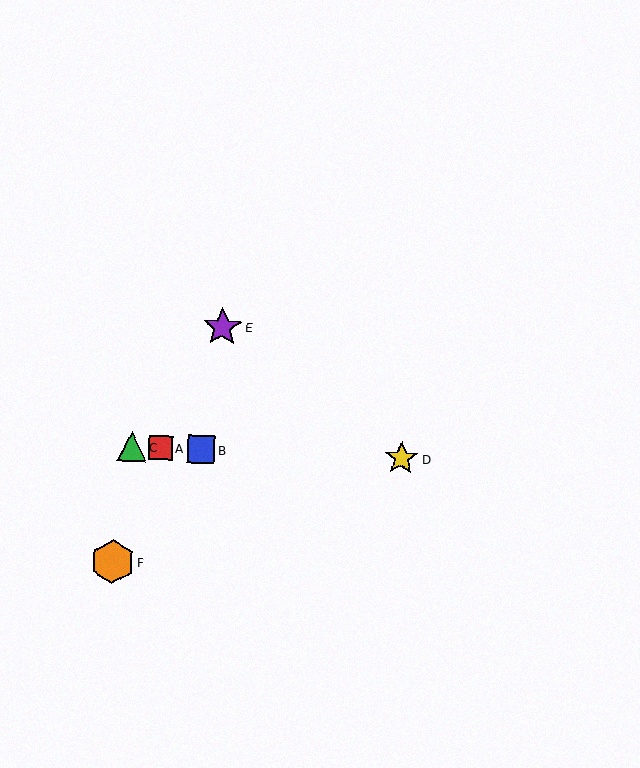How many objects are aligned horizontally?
4 objects (A, B, C, D) are aligned horizontally.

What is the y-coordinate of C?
Object C is at y≈446.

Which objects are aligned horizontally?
Objects A, B, C, D are aligned horizontally.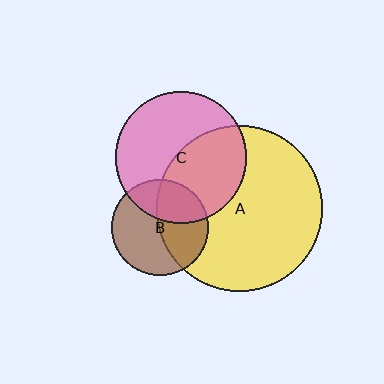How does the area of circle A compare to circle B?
Approximately 2.9 times.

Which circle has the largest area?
Circle A (yellow).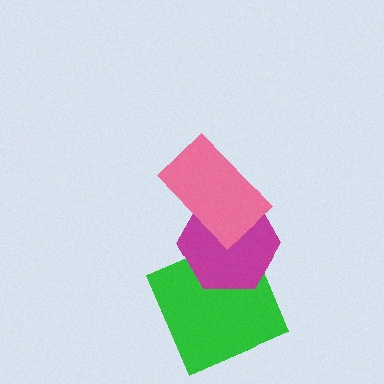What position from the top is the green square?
The green square is 3rd from the top.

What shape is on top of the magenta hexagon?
The pink rectangle is on top of the magenta hexagon.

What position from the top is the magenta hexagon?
The magenta hexagon is 2nd from the top.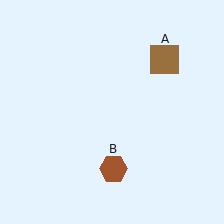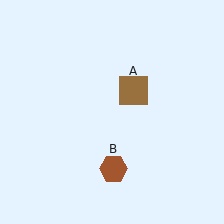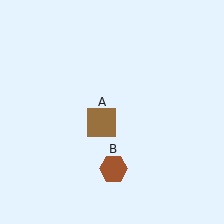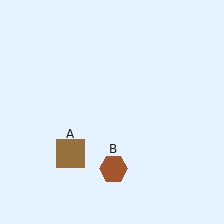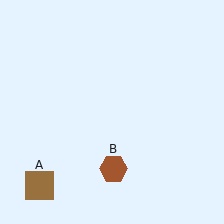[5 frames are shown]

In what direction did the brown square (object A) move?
The brown square (object A) moved down and to the left.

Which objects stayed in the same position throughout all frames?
Brown hexagon (object B) remained stationary.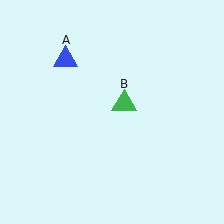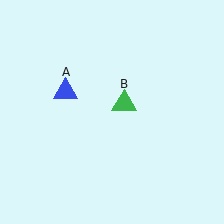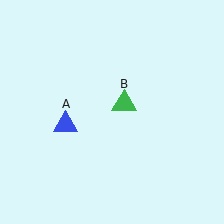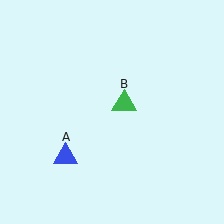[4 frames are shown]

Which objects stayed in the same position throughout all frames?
Green triangle (object B) remained stationary.